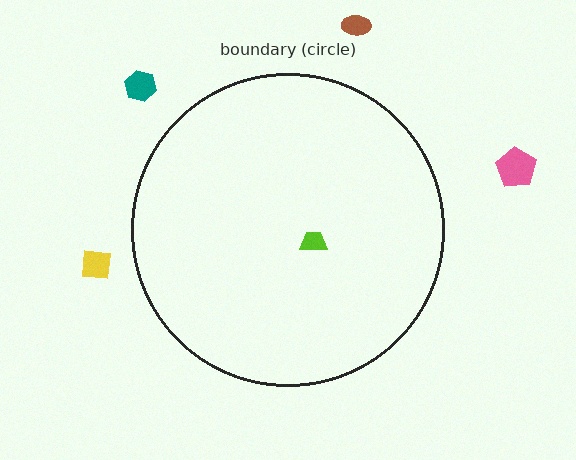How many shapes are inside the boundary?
1 inside, 4 outside.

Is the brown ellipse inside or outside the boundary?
Outside.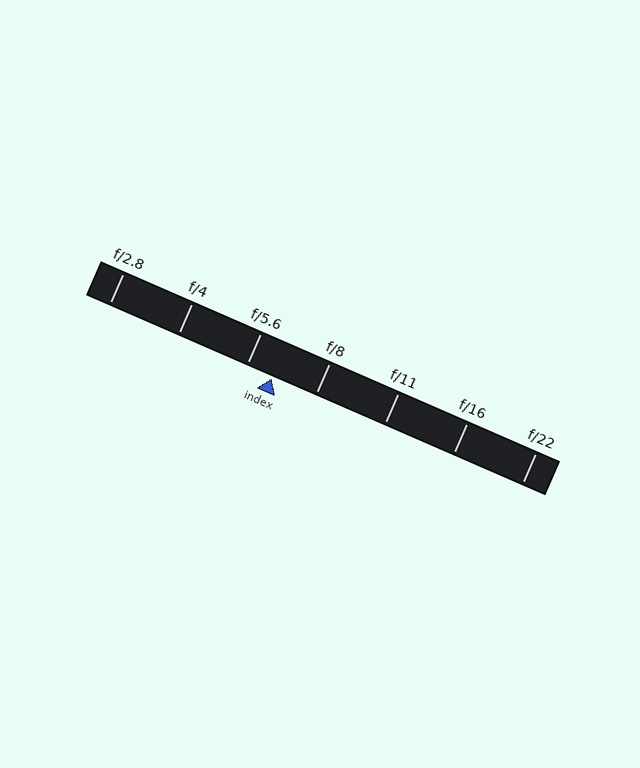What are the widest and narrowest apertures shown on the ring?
The widest aperture shown is f/2.8 and the narrowest is f/22.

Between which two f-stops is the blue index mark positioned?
The index mark is between f/5.6 and f/8.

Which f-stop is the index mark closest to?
The index mark is closest to f/5.6.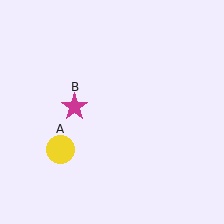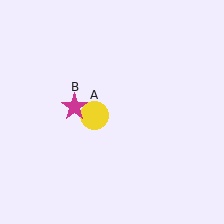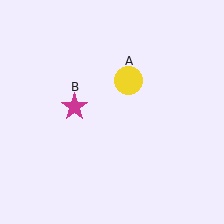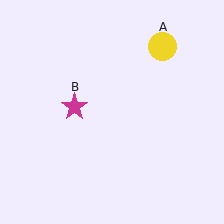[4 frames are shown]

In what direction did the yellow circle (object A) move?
The yellow circle (object A) moved up and to the right.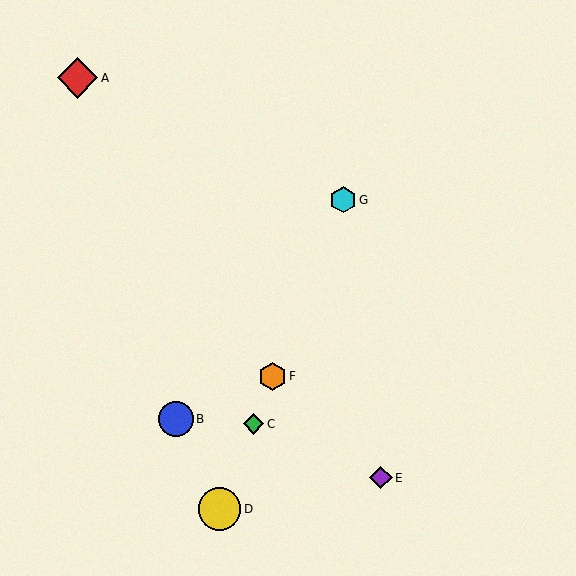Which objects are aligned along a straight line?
Objects C, D, F, G are aligned along a straight line.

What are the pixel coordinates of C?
Object C is at (254, 424).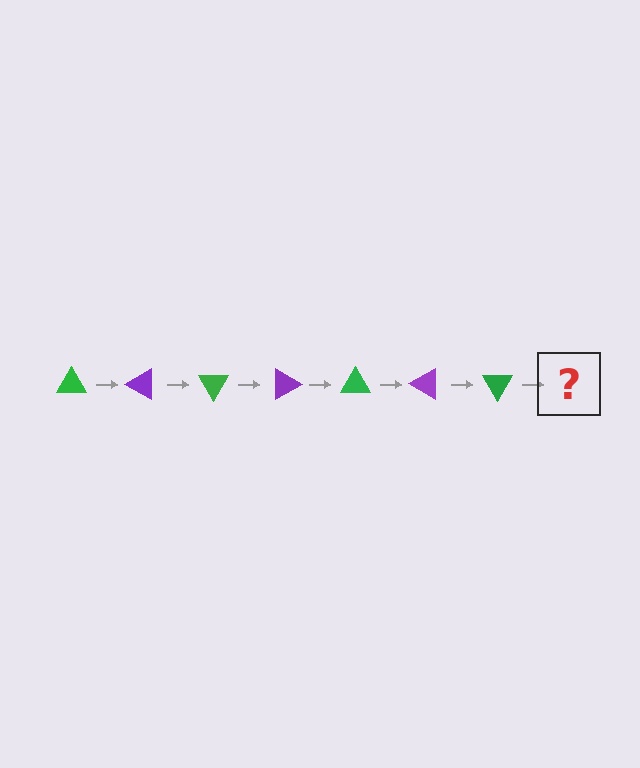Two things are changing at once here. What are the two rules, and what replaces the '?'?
The two rules are that it rotates 30 degrees each step and the color cycles through green and purple. The '?' should be a purple triangle, rotated 210 degrees from the start.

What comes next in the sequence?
The next element should be a purple triangle, rotated 210 degrees from the start.